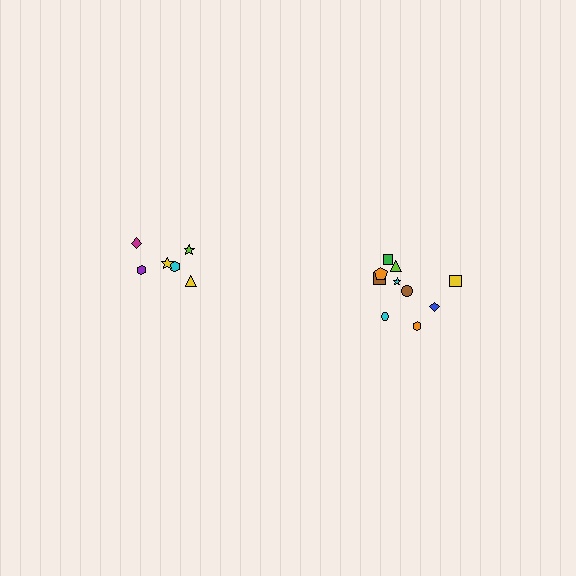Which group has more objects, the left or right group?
The right group.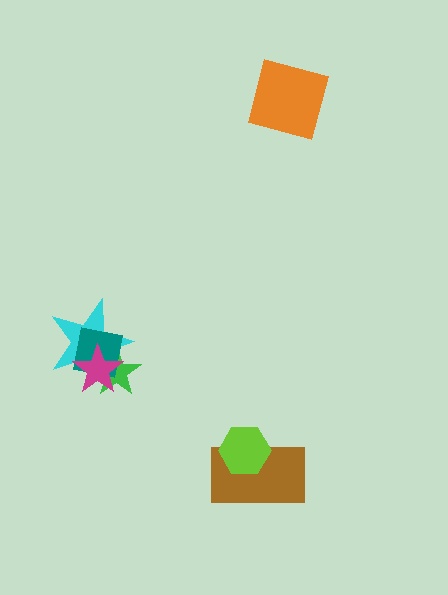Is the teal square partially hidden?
Yes, it is partially covered by another shape.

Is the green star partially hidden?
Yes, it is partially covered by another shape.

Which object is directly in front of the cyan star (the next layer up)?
The teal square is directly in front of the cyan star.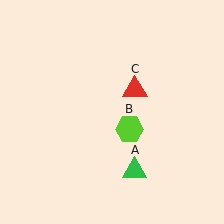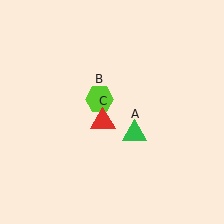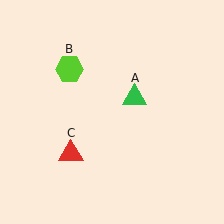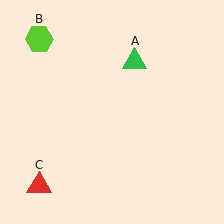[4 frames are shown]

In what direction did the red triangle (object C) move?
The red triangle (object C) moved down and to the left.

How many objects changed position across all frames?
3 objects changed position: green triangle (object A), lime hexagon (object B), red triangle (object C).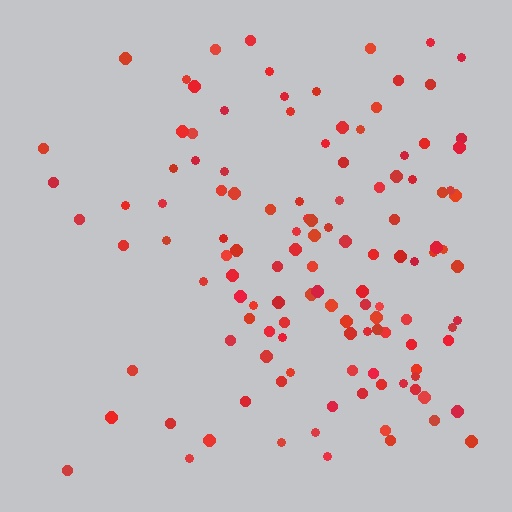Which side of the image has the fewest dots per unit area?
The left.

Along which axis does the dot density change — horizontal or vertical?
Horizontal.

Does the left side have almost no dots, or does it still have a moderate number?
Still a moderate number, just noticeably fewer than the right.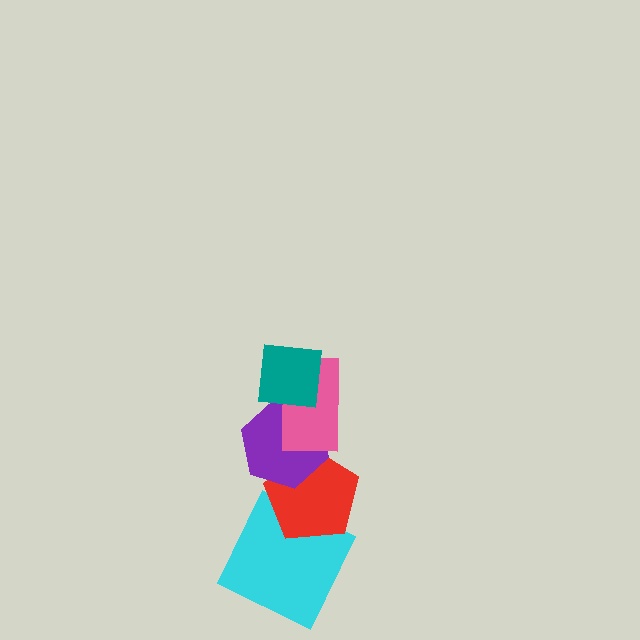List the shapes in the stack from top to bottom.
From top to bottom: the teal square, the pink rectangle, the purple hexagon, the red pentagon, the cyan square.